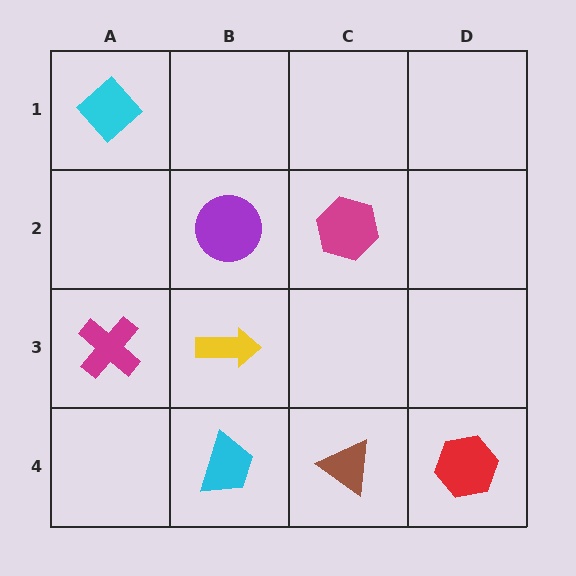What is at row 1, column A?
A cyan diamond.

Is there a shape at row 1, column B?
No, that cell is empty.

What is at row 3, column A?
A magenta cross.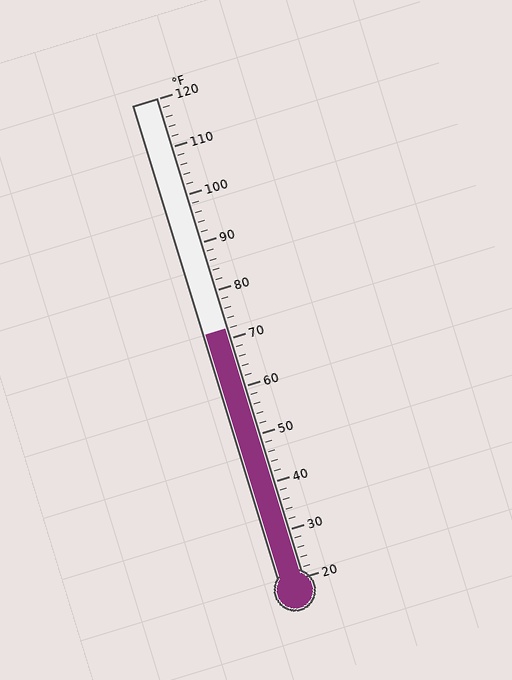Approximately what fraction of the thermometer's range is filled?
The thermometer is filled to approximately 50% of its range.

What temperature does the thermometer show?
The thermometer shows approximately 72°F.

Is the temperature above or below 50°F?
The temperature is above 50°F.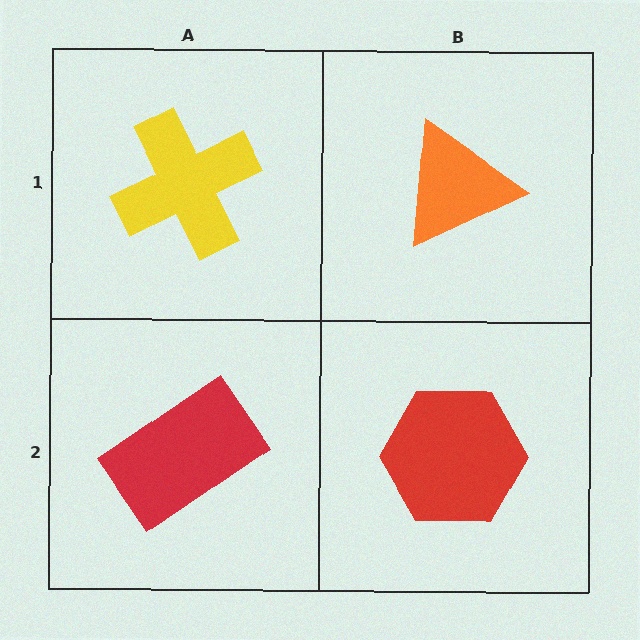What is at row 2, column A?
A red rectangle.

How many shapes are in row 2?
2 shapes.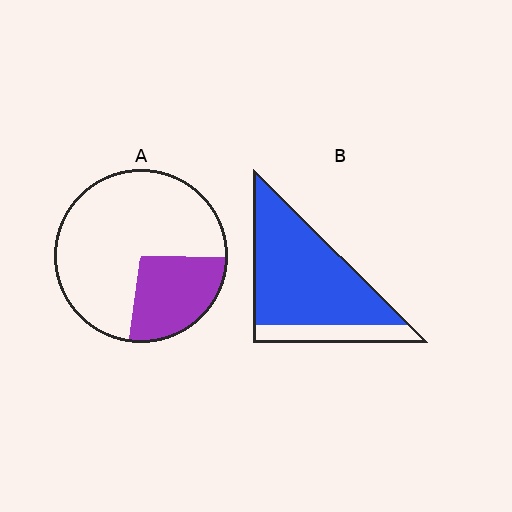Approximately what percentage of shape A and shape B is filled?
A is approximately 25% and B is approximately 80%.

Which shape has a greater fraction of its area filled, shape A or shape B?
Shape B.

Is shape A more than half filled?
No.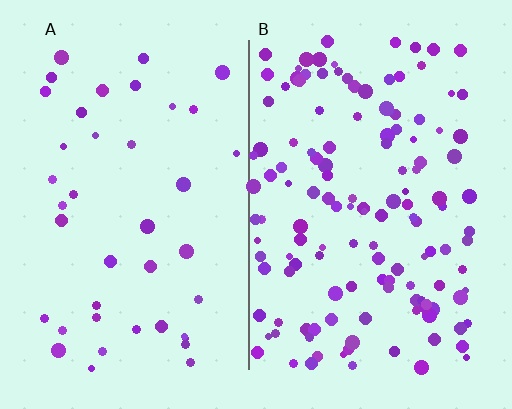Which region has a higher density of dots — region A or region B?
B (the right).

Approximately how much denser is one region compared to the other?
Approximately 3.3× — region B over region A.